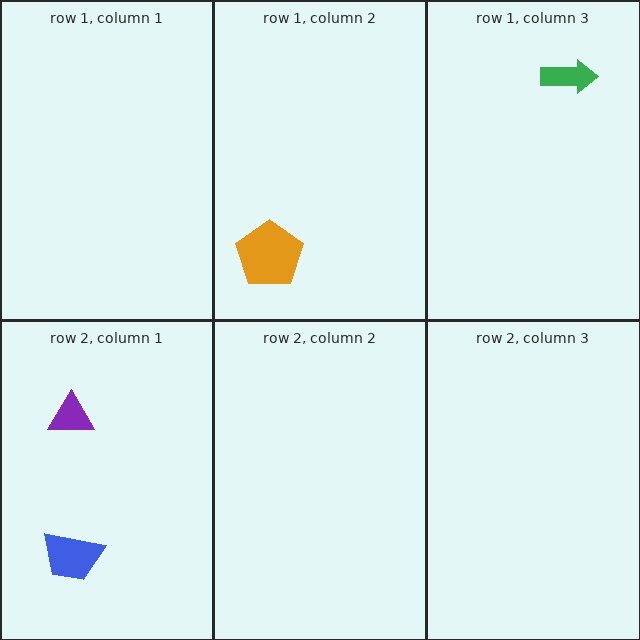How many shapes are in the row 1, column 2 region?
1.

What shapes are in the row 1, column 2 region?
The orange pentagon.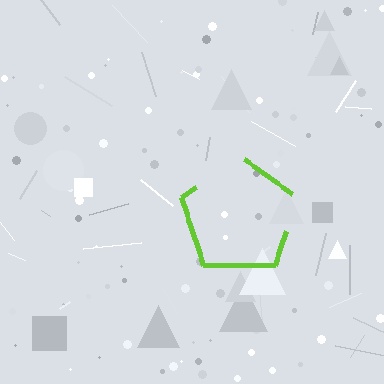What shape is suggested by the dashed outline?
The dashed outline suggests a pentagon.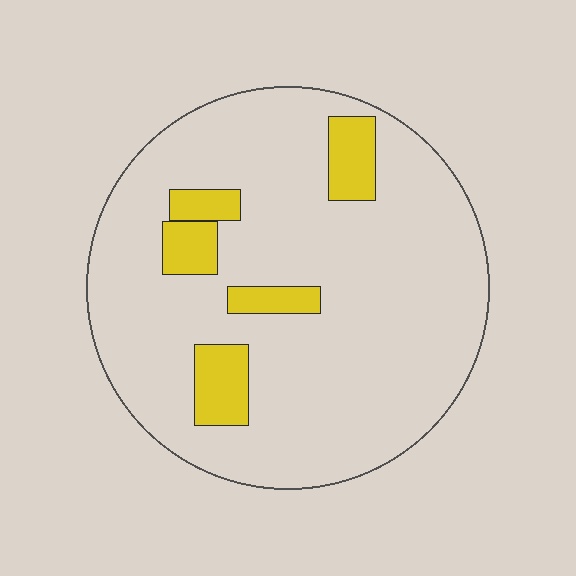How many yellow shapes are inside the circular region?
5.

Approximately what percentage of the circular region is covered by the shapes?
Approximately 15%.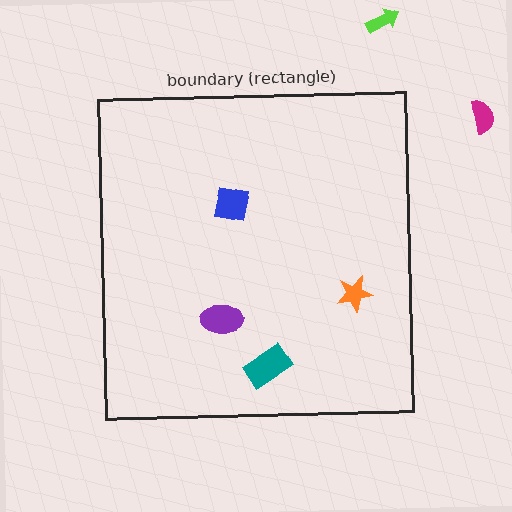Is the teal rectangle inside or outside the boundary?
Inside.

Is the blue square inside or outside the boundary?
Inside.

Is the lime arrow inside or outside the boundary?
Outside.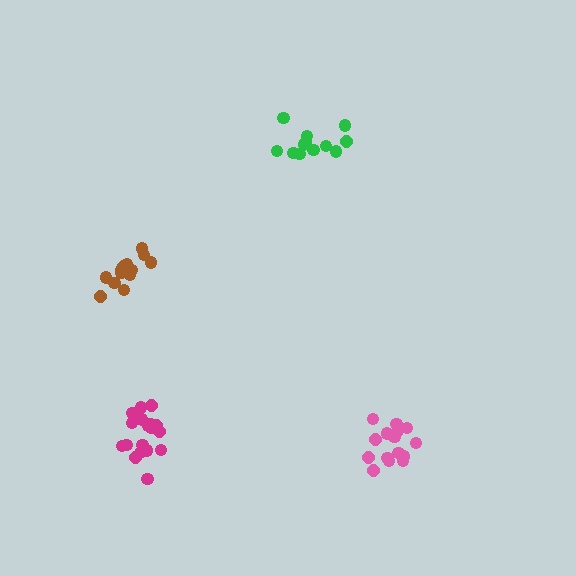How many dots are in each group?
Group 1: 15 dots, Group 2: 18 dots, Group 3: 14 dots, Group 4: 12 dots (59 total).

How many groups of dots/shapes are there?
There are 4 groups.